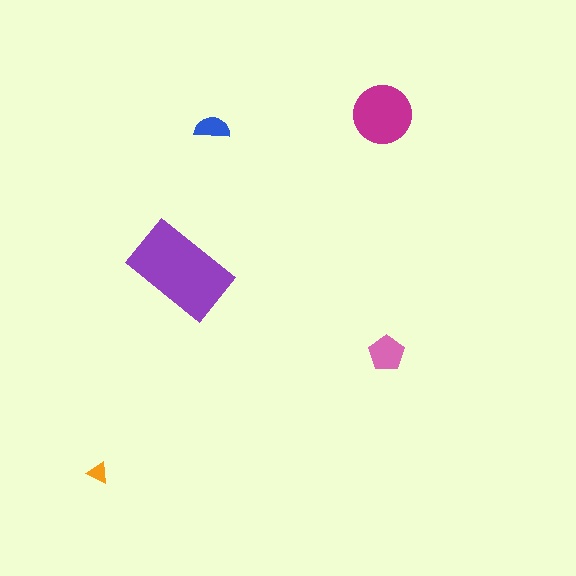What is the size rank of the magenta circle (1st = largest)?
2nd.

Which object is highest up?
The magenta circle is topmost.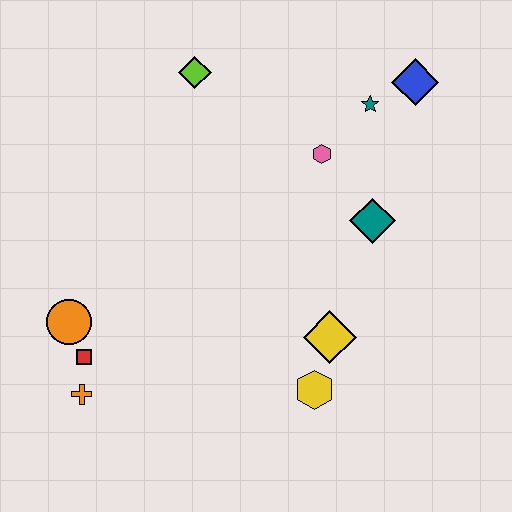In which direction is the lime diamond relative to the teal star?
The lime diamond is to the left of the teal star.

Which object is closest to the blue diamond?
The teal star is closest to the blue diamond.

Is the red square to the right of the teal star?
No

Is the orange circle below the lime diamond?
Yes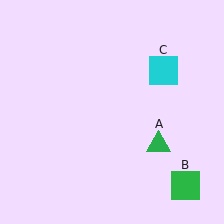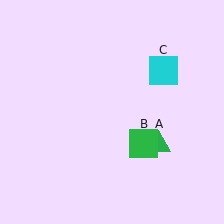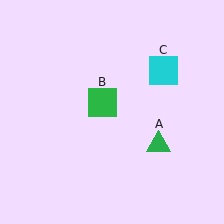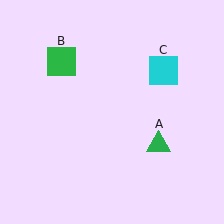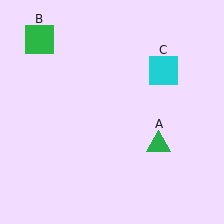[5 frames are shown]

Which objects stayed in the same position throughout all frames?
Green triangle (object A) and cyan square (object C) remained stationary.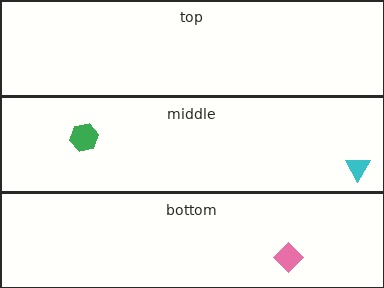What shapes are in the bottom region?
The pink diamond.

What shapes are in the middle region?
The green hexagon, the cyan triangle.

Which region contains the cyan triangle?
The middle region.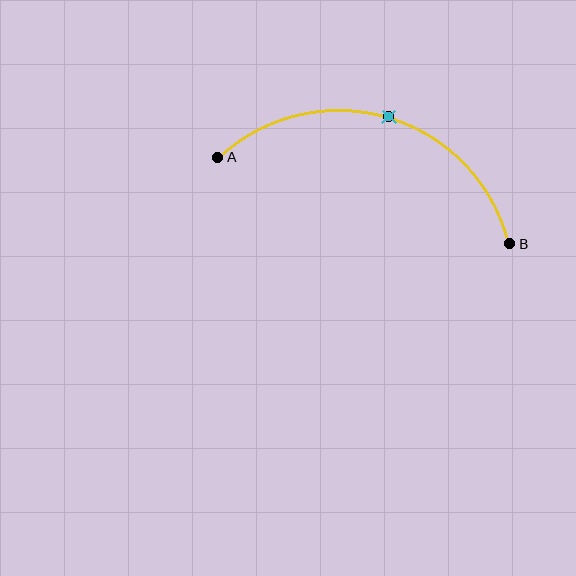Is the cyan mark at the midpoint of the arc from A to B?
Yes. The cyan mark lies on the arc at equal arc-length from both A and B — it is the arc midpoint.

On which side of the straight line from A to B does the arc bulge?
The arc bulges above the straight line connecting A and B.